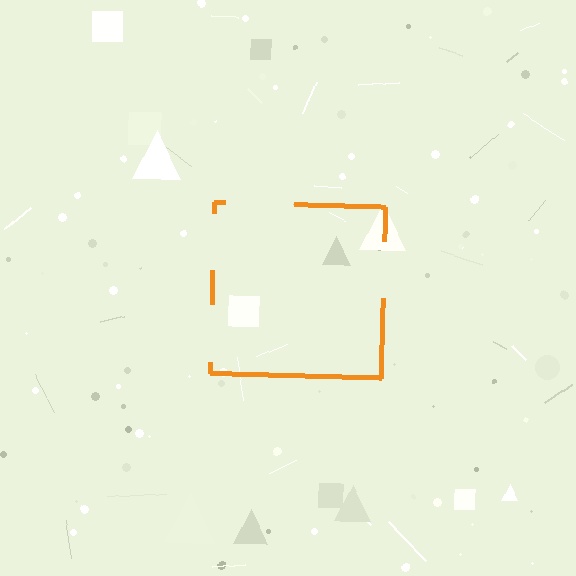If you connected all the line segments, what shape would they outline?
They would outline a square.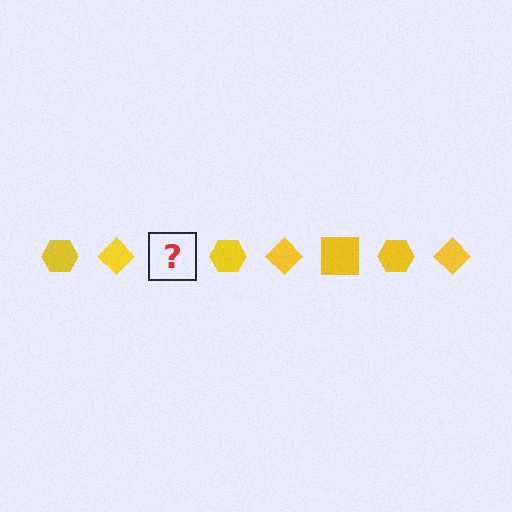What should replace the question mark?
The question mark should be replaced with a yellow square.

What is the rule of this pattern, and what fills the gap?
The rule is that the pattern cycles through hexagon, diamond, square shapes in yellow. The gap should be filled with a yellow square.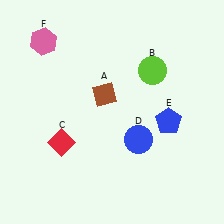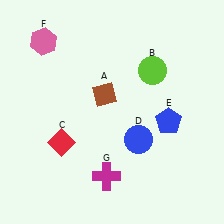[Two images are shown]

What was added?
A magenta cross (G) was added in Image 2.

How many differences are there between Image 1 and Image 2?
There is 1 difference between the two images.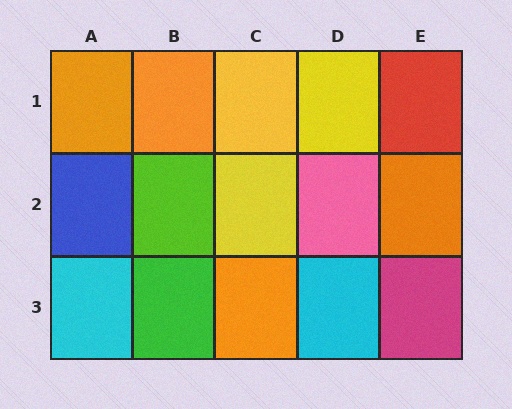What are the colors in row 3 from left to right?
Cyan, green, orange, cyan, magenta.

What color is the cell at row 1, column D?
Yellow.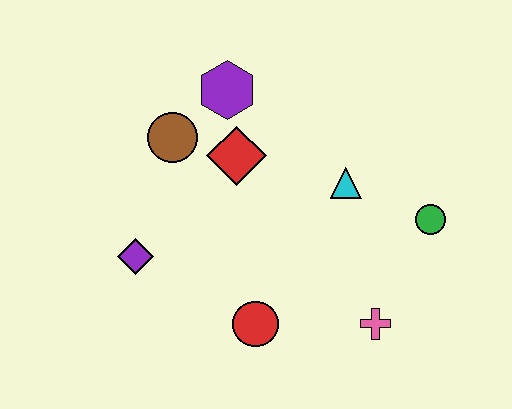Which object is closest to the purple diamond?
The brown circle is closest to the purple diamond.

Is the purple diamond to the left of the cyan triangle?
Yes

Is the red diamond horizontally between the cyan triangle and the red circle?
No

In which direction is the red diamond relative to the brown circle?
The red diamond is to the right of the brown circle.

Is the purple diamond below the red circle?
No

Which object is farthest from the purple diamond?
The green circle is farthest from the purple diamond.